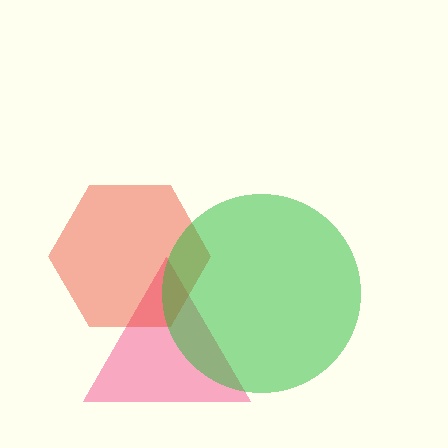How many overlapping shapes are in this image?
There are 3 overlapping shapes in the image.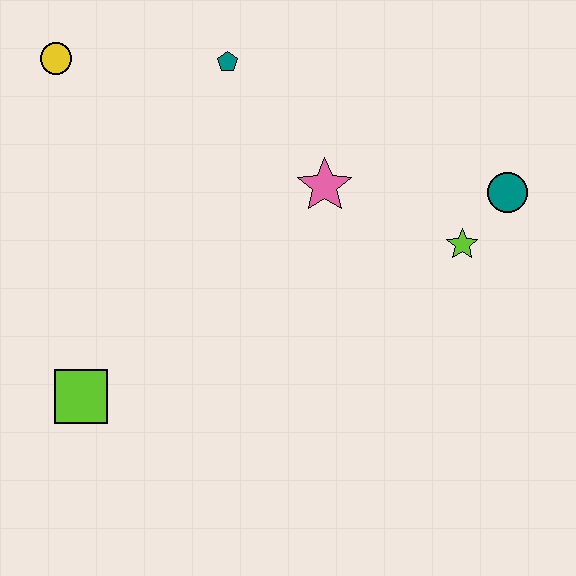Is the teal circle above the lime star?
Yes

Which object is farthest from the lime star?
The yellow circle is farthest from the lime star.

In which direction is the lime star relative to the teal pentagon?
The lime star is to the right of the teal pentagon.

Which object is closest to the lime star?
The teal circle is closest to the lime star.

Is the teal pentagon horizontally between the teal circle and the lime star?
No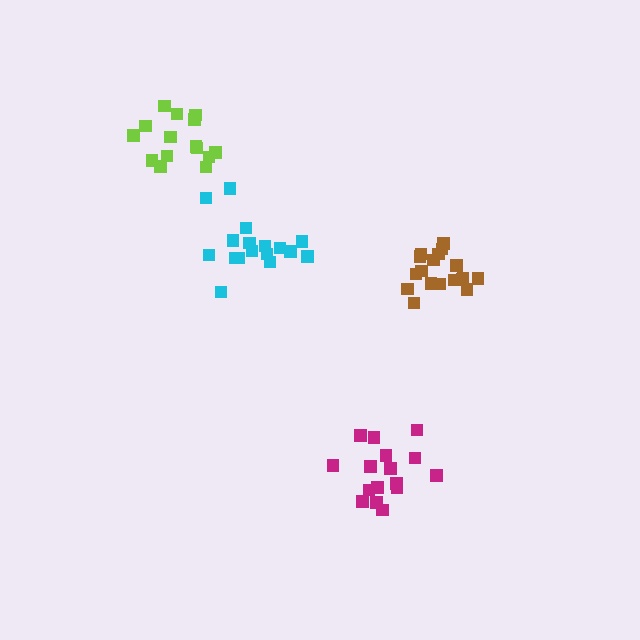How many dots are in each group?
Group 1: 17 dots, Group 2: 18 dots, Group 3: 16 dots, Group 4: 15 dots (66 total).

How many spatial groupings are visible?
There are 4 spatial groupings.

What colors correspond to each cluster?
The clusters are colored: cyan, brown, magenta, lime.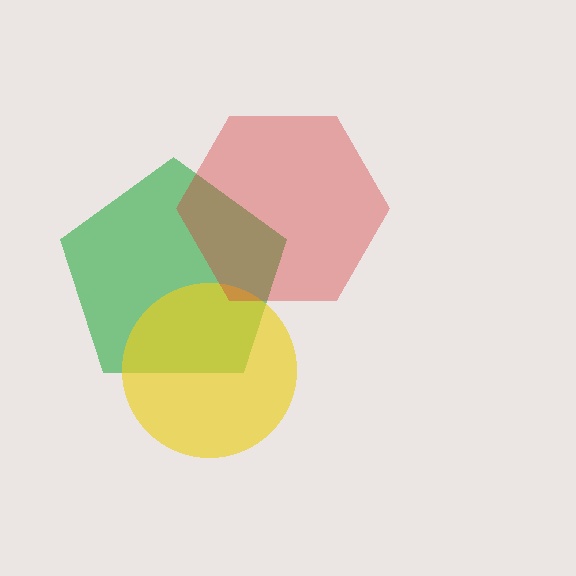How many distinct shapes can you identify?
There are 3 distinct shapes: a green pentagon, a yellow circle, a red hexagon.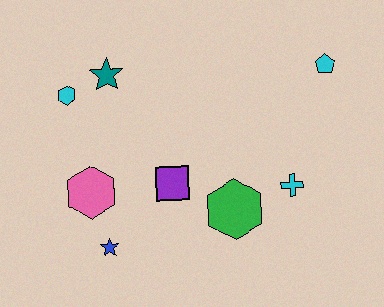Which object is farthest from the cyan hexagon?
The cyan pentagon is farthest from the cyan hexagon.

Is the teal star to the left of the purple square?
Yes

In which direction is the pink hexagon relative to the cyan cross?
The pink hexagon is to the left of the cyan cross.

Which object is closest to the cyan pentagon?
The cyan cross is closest to the cyan pentagon.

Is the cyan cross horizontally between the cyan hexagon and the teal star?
No